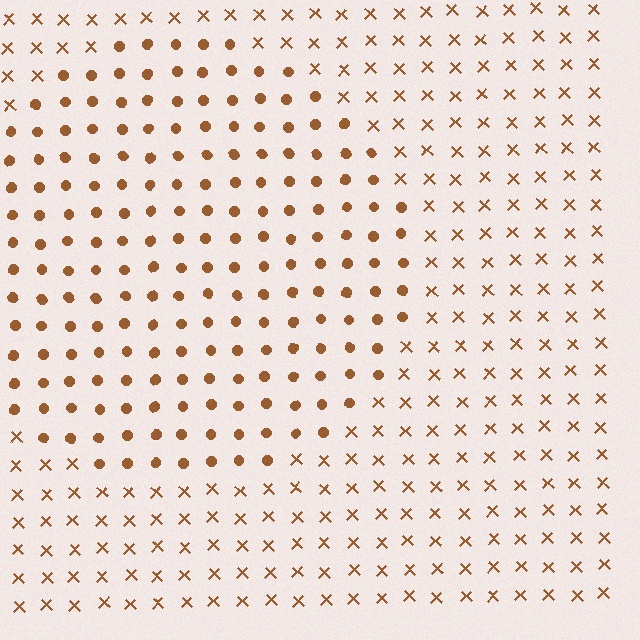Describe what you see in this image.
The image is filled with small brown elements arranged in a uniform grid. A circle-shaped region contains circles, while the surrounding area contains X marks. The boundary is defined purely by the change in element shape.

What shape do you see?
I see a circle.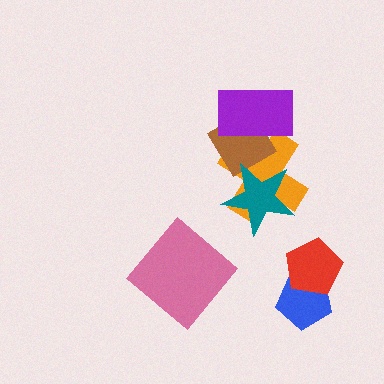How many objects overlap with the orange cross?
3 objects overlap with the orange cross.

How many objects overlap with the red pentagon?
1 object overlaps with the red pentagon.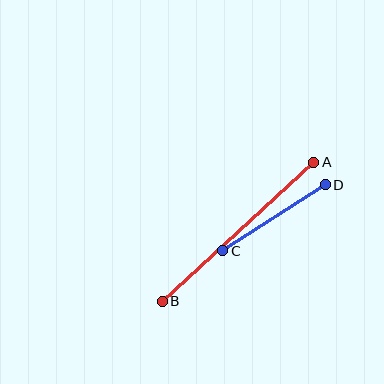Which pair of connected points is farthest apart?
Points A and B are farthest apart.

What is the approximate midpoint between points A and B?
The midpoint is at approximately (238, 232) pixels.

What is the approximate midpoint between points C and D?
The midpoint is at approximately (274, 218) pixels.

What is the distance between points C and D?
The distance is approximately 122 pixels.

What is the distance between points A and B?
The distance is approximately 206 pixels.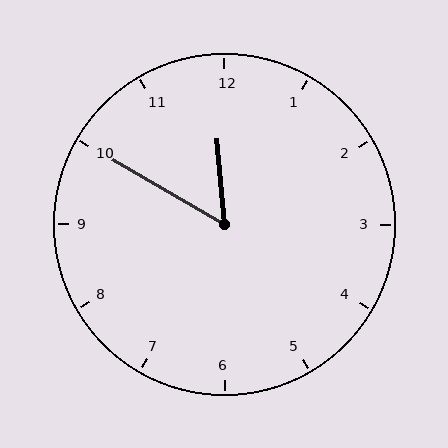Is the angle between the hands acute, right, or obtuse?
It is acute.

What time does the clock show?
11:50.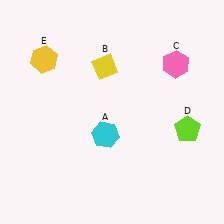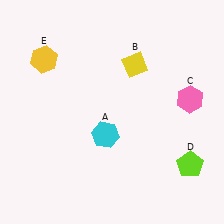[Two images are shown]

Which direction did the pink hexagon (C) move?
The pink hexagon (C) moved down.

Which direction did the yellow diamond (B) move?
The yellow diamond (B) moved right.